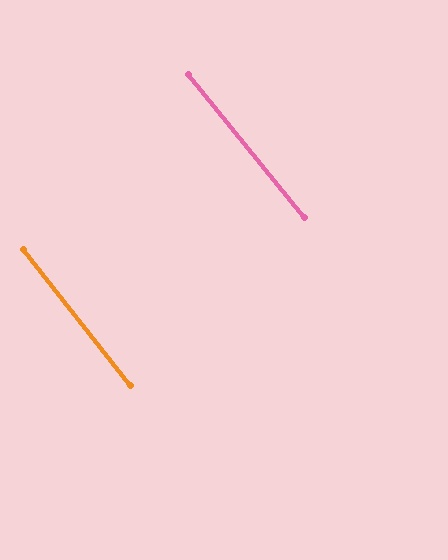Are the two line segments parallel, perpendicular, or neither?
Parallel — their directions differ by only 0.9°.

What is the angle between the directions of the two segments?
Approximately 1 degree.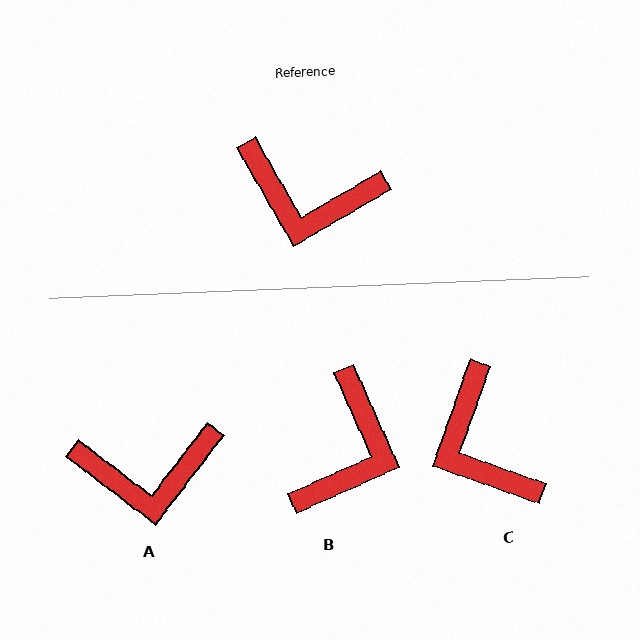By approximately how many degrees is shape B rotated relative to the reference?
Approximately 84 degrees counter-clockwise.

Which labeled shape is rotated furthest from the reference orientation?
B, about 84 degrees away.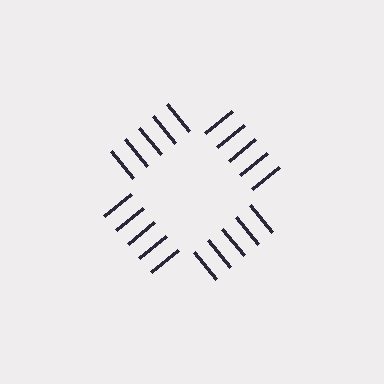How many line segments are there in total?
20 — 5 along each of the 4 edges.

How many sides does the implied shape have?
4 sides — the line-ends trace a square.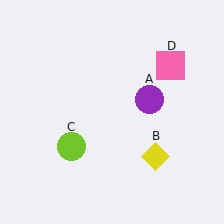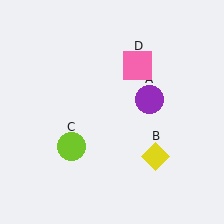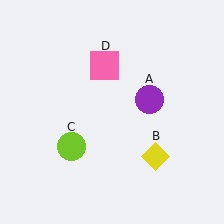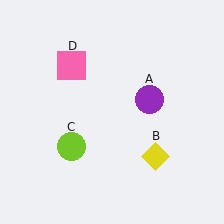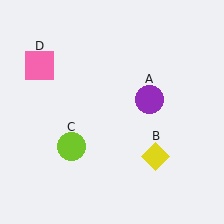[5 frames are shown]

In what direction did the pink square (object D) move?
The pink square (object D) moved left.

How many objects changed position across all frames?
1 object changed position: pink square (object D).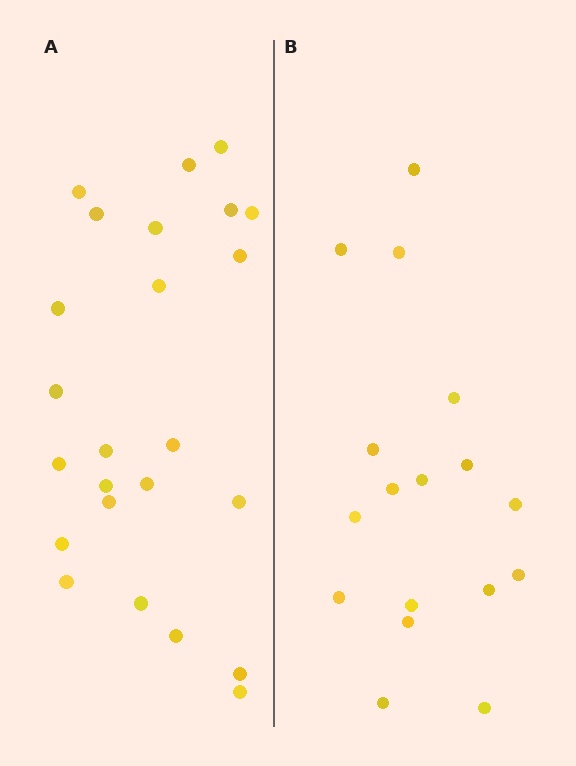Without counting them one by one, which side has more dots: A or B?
Region A (the left region) has more dots.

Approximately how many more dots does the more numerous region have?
Region A has roughly 8 or so more dots than region B.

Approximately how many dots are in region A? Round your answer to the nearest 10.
About 20 dots. (The exact count is 24, which rounds to 20.)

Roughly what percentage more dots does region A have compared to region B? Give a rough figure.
About 40% more.